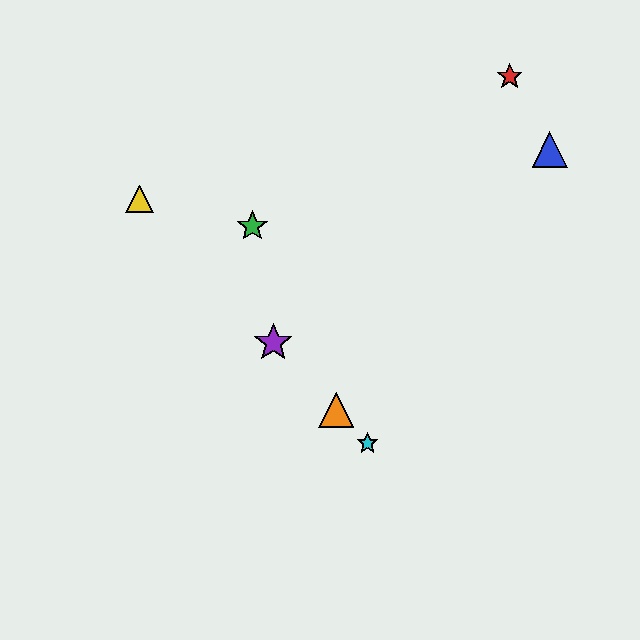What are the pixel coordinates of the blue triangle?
The blue triangle is at (550, 149).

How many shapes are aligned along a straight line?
4 shapes (the yellow triangle, the purple star, the orange triangle, the cyan star) are aligned along a straight line.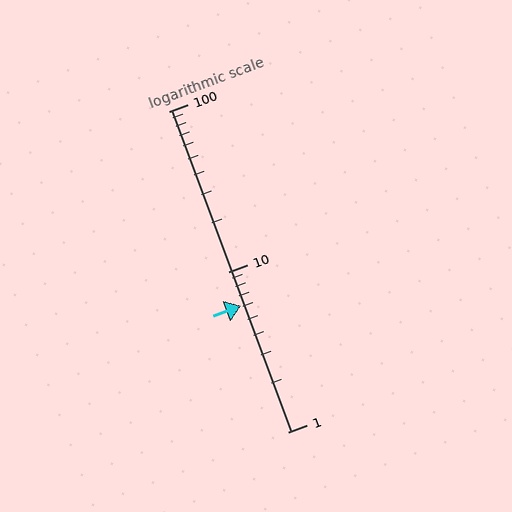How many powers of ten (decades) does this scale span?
The scale spans 2 decades, from 1 to 100.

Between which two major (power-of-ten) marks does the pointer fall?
The pointer is between 1 and 10.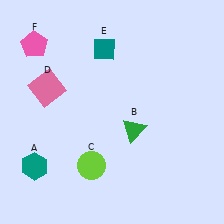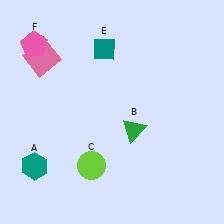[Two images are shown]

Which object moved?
The pink square (D) moved up.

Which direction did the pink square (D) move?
The pink square (D) moved up.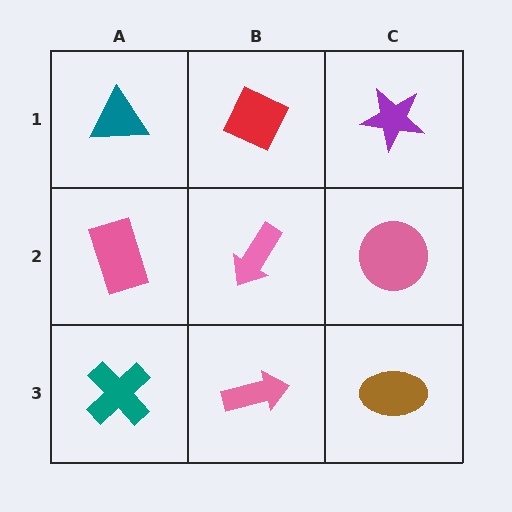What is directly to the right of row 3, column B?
A brown ellipse.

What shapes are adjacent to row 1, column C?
A pink circle (row 2, column C), a red diamond (row 1, column B).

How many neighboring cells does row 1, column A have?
2.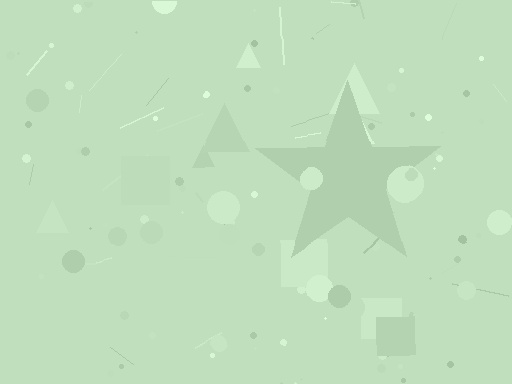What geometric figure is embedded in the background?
A star is embedded in the background.